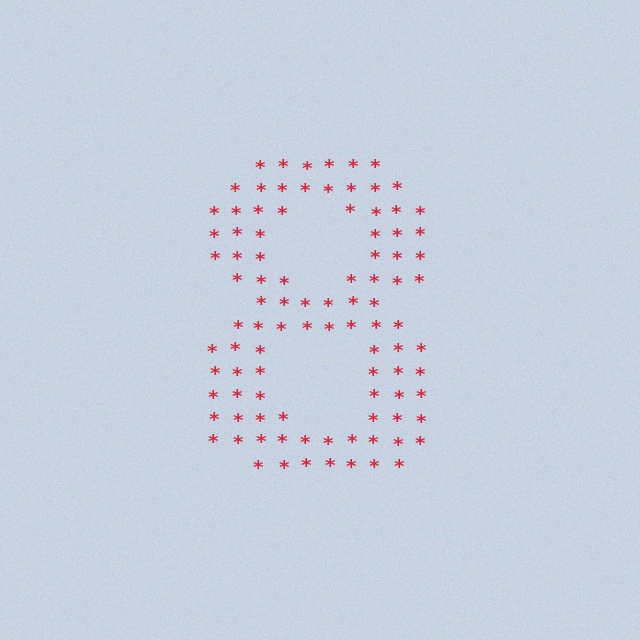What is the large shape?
The large shape is the digit 8.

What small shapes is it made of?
It is made of small asterisks.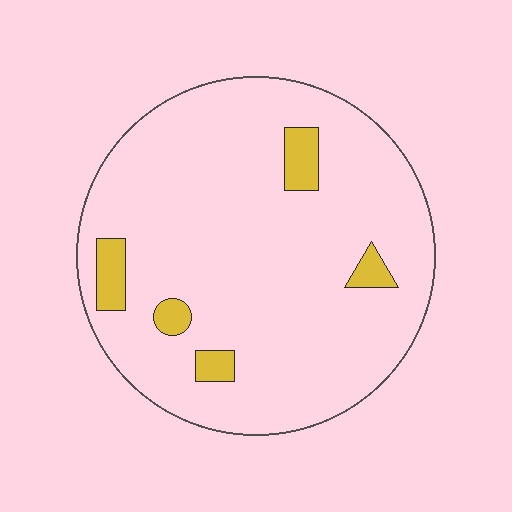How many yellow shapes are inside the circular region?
5.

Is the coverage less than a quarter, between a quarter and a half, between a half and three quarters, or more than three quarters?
Less than a quarter.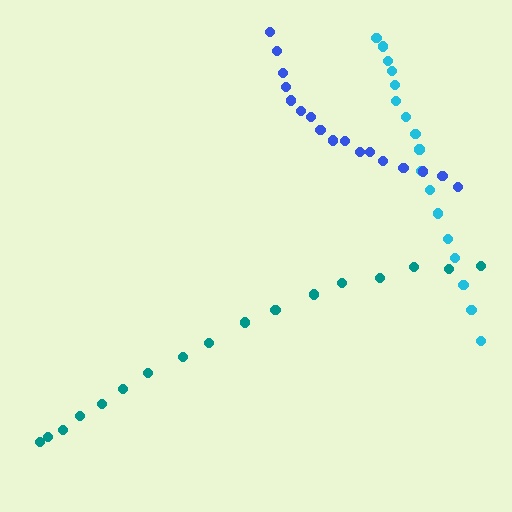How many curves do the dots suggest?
There are 3 distinct paths.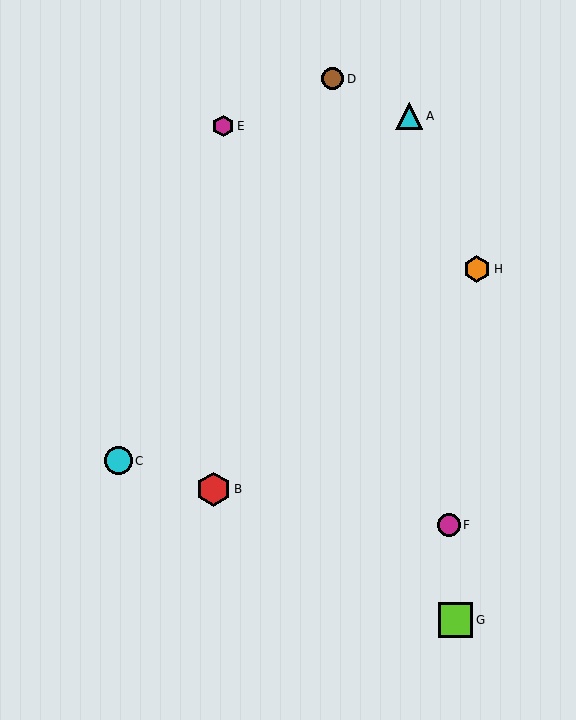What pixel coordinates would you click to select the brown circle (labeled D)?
Click at (333, 79) to select the brown circle D.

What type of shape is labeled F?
Shape F is a magenta circle.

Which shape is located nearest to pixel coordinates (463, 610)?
The lime square (labeled G) at (456, 620) is nearest to that location.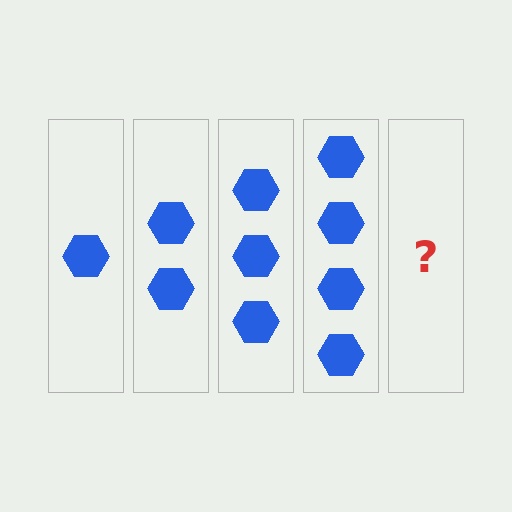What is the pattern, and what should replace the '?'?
The pattern is that each step adds one more hexagon. The '?' should be 5 hexagons.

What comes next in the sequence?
The next element should be 5 hexagons.